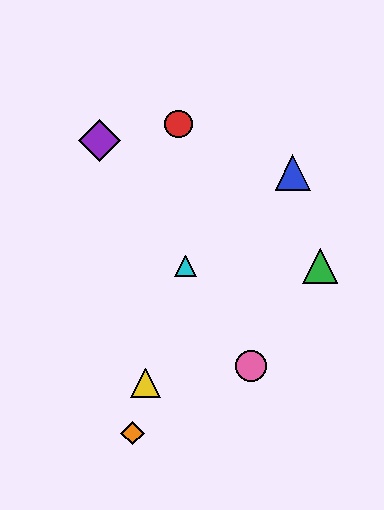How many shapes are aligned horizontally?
2 shapes (the green triangle, the cyan triangle) are aligned horizontally.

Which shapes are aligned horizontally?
The green triangle, the cyan triangle are aligned horizontally.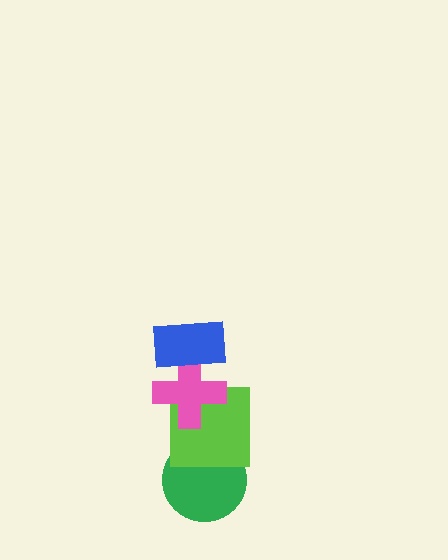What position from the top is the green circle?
The green circle is 4th from the top.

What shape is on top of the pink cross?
The blue rectangle is on top of the pink cross.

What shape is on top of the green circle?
The lime square is on top of the green circle.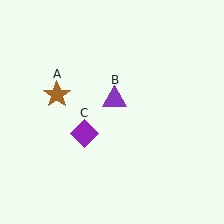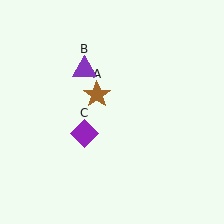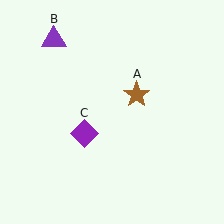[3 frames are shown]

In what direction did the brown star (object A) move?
The brown star (object A) moved right.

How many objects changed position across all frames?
2 objects changed position: brown star (object A), purple triangle (object B).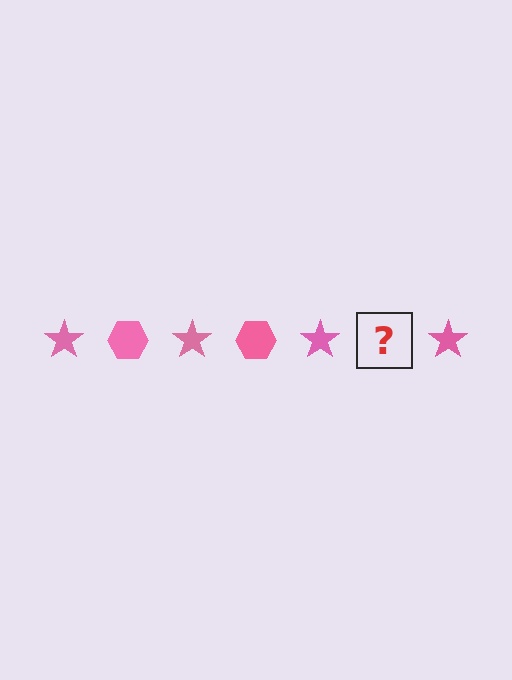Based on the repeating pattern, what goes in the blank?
The blank should be a pink hexagon.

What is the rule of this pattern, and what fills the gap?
The rule is that the pattern cycles through star, hexagon shapes in pink. The gap should be filled with a pink hexagon.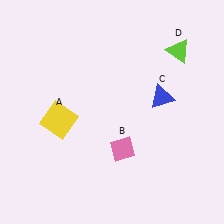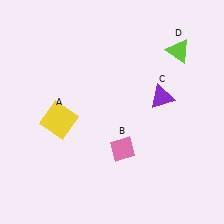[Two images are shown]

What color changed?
The triangle (C) changed from blue in Image 1 to purple in Image 2.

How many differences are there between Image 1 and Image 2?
There is 1 difference between the two images.